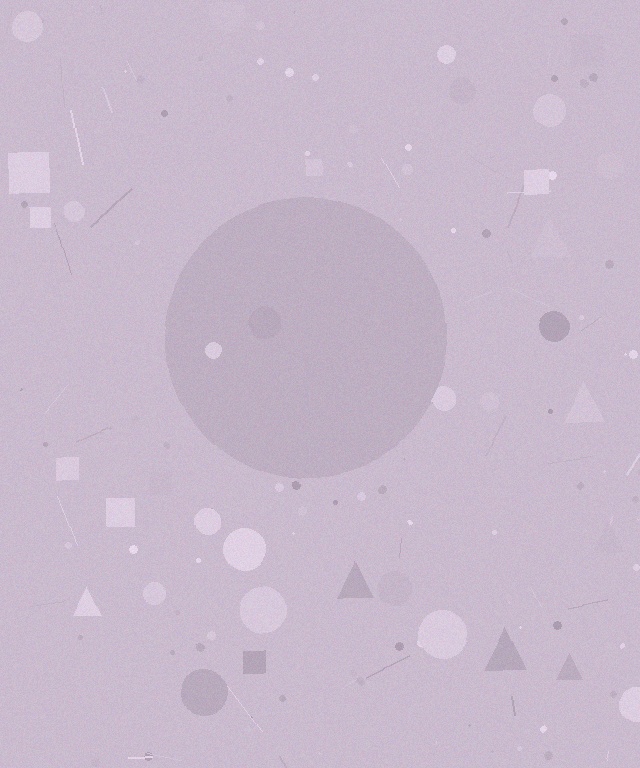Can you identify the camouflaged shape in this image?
The camouflaged shape is a circle.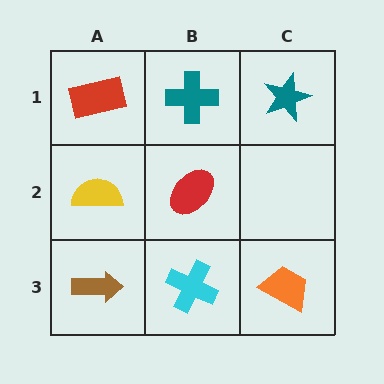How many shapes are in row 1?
3 shapes.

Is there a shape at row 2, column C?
No, that cell is empty.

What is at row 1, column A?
A red rectangle.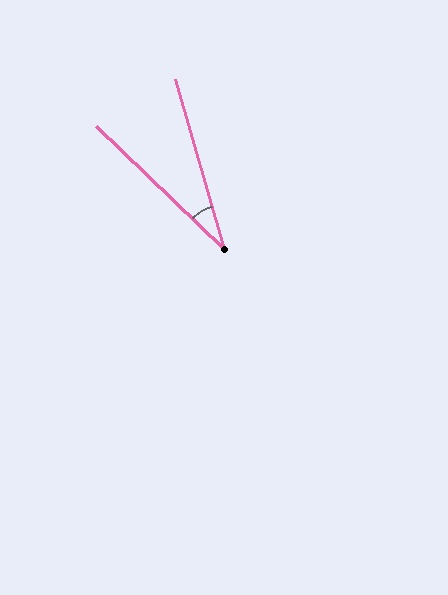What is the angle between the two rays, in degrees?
Approximately 30 degrees.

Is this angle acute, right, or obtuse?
It is acute.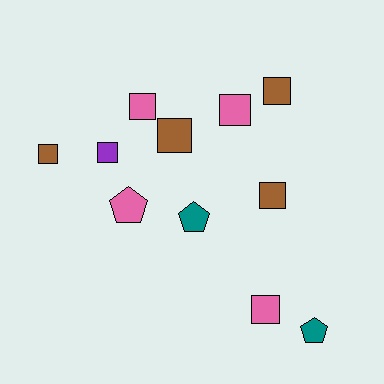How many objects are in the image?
There are 11 objects.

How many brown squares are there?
There are 4 brown squares.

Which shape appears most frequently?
Square, with 8 objects.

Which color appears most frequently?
Pink, with 4 objects.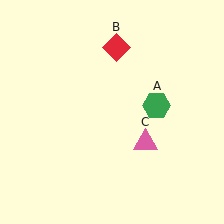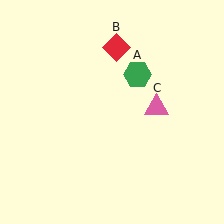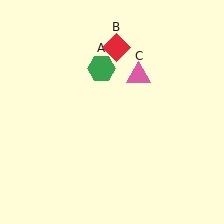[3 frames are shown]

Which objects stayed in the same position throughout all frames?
Red diamond (object B) remained stationary.